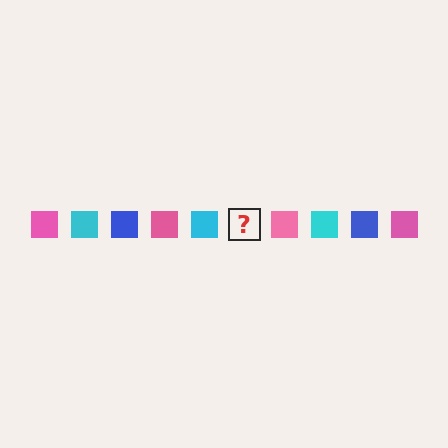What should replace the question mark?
The question mark should be replaced with a blue square.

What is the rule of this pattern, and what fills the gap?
The rule is that the pattern cycles through pink, cyan, blue squares. The gap should be filled with a blue square.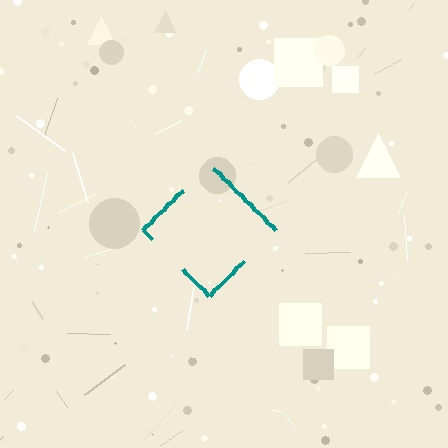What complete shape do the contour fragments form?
The contour fragments form a diamond.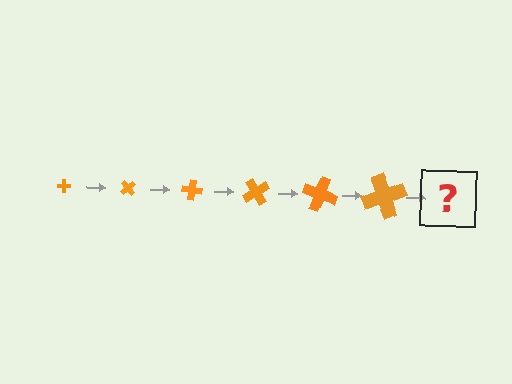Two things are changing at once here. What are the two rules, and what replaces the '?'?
The two rules are that the cross grows larger each step and it rotates 50 degrees each step. The '?' should be a cross, larger than the previous one and rotated 300 degrees from the start.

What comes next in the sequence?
The next element should be a cross, larger than the previous one and rotated 300 degrees from the start.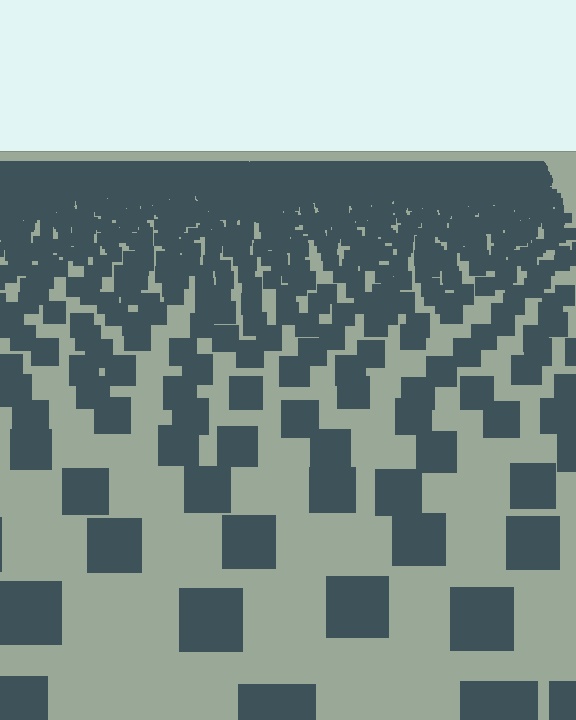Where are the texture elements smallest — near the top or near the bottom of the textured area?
Near the top.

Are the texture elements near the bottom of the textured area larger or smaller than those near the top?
Larger. Near the bottom, elements are closer to the viewer and appear at a bigger on-screen size.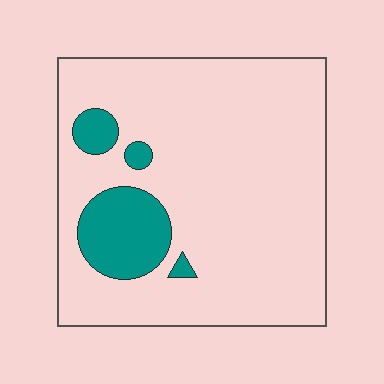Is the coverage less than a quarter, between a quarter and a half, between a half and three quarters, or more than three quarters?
Less than a quarter.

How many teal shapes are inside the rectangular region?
4.